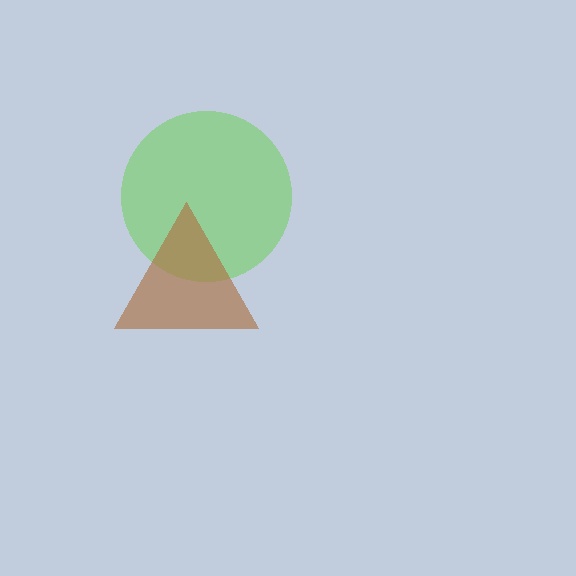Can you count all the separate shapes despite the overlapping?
Yes, there are 2 separate shapes.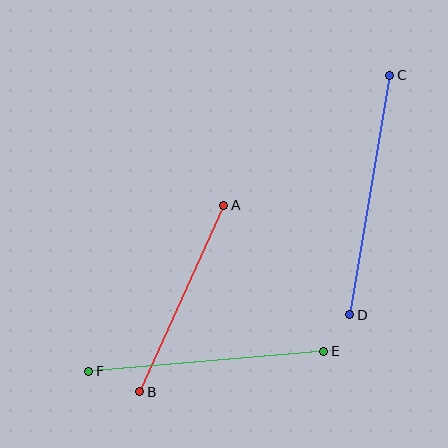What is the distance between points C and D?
The distance is approximately 243 pixels.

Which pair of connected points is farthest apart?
Points C and D are farthest apart.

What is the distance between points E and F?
The distance is approximately 236 pixels.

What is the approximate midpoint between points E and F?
The midpoint is at approximately (206, 361) pixels.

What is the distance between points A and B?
The distance is approximately 204 pixels.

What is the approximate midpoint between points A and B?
The midpoint is at approximately (182, 299) pixels.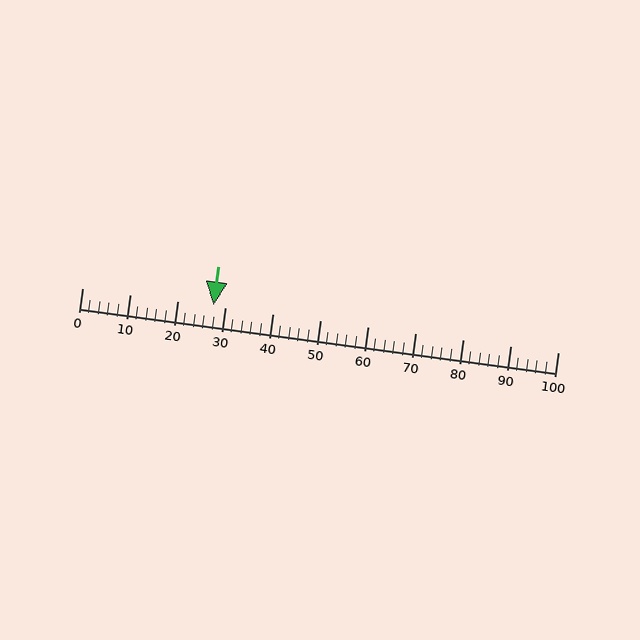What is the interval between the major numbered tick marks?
The major tick marks are spaced 10 units apart.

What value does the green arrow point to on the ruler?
The green arrow points to approximately 28.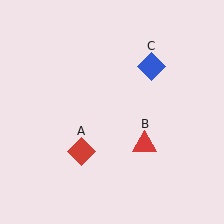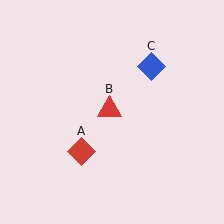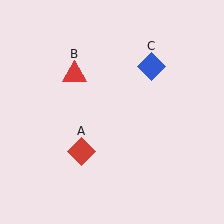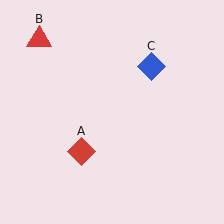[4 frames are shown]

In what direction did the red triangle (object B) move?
The red triangle (object B) moved up and to the left.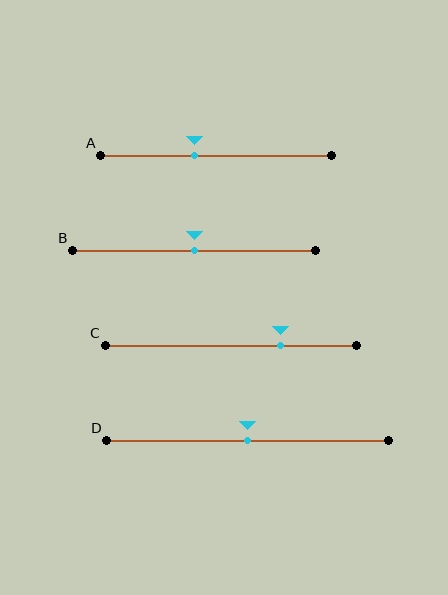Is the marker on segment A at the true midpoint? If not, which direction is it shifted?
No, the marker on segment A is shifted to the left by about 9% of the segment length.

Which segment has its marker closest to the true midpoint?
Segment B has its marker closest to the true midpoint.